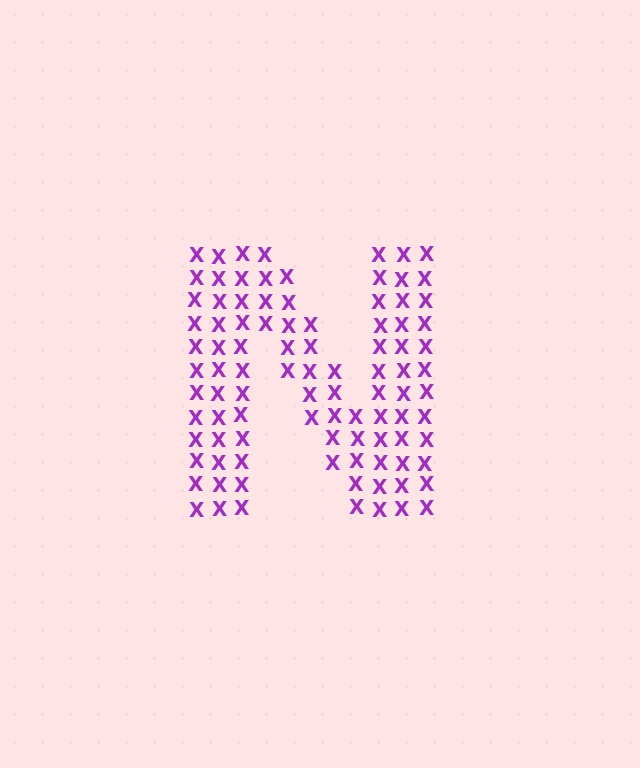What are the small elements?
The small elements are letter X's.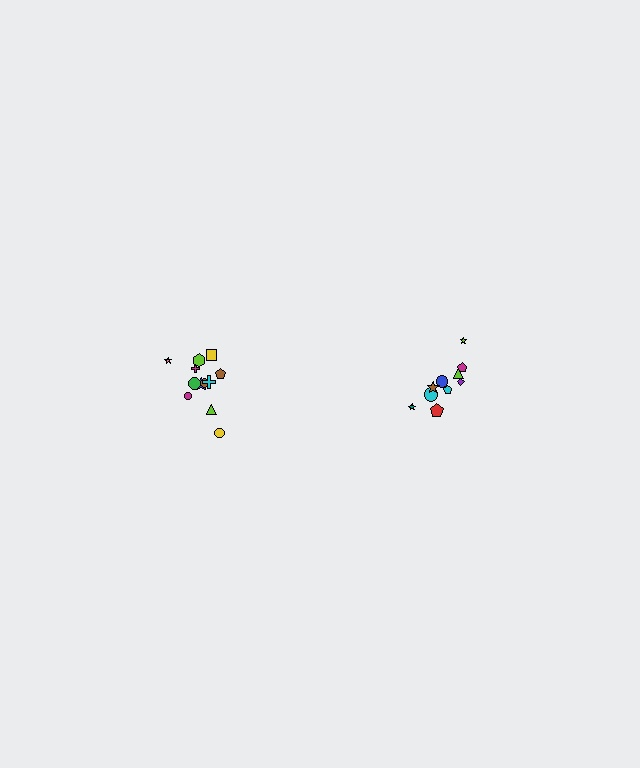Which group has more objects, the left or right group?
The left group.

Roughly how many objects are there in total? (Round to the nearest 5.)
Roughly 20 objects in total.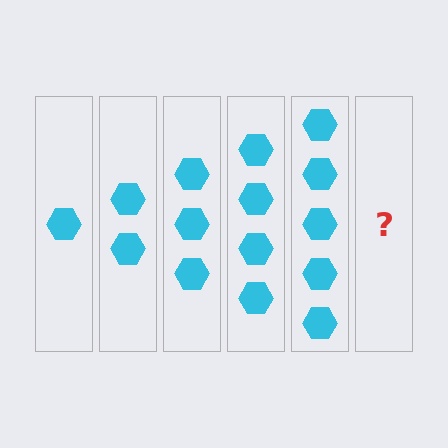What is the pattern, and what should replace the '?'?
The pattern is that each step adds one more hexagon. The '?' should be 6 hexagons.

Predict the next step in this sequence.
The next step is 6 hexagons.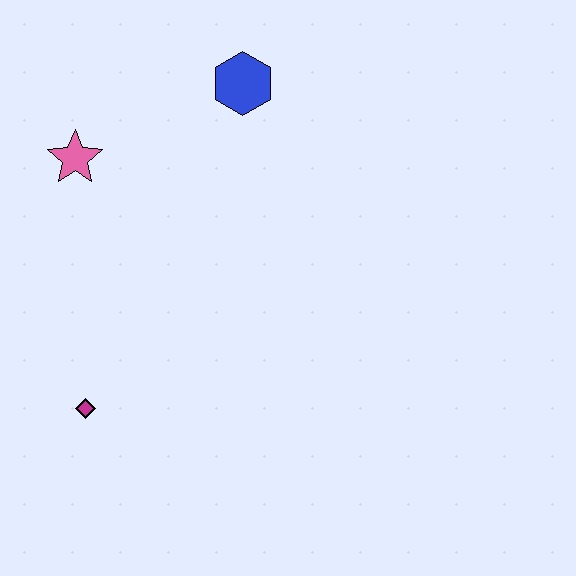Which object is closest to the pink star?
The blue hexagon is closest to the pink star.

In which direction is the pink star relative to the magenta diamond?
The pink star is above the magenta diamond.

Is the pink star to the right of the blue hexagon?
No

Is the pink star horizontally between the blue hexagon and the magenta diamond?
No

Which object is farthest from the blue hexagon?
The magenta diamond is farthest from the blue hexagon.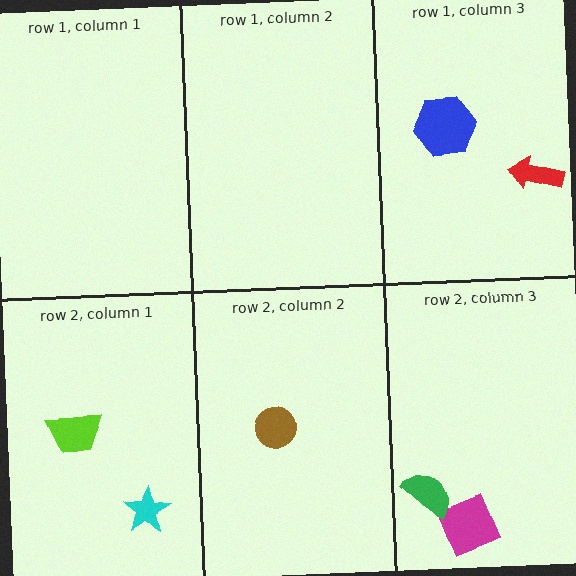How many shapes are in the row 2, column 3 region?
2.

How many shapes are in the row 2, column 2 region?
1.